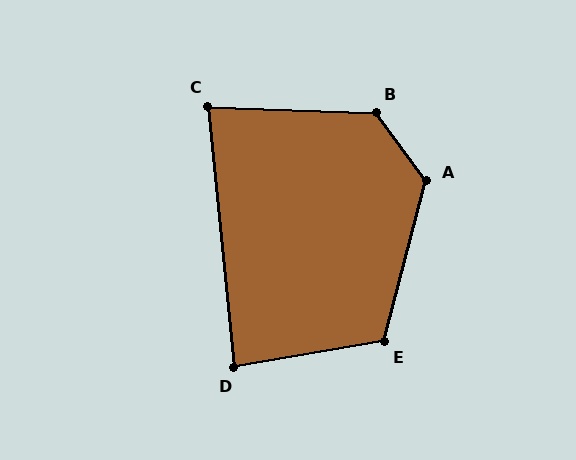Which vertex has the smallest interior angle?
C, at approximately 82 degrees.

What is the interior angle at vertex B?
Approximately 128 degrees (obtuse).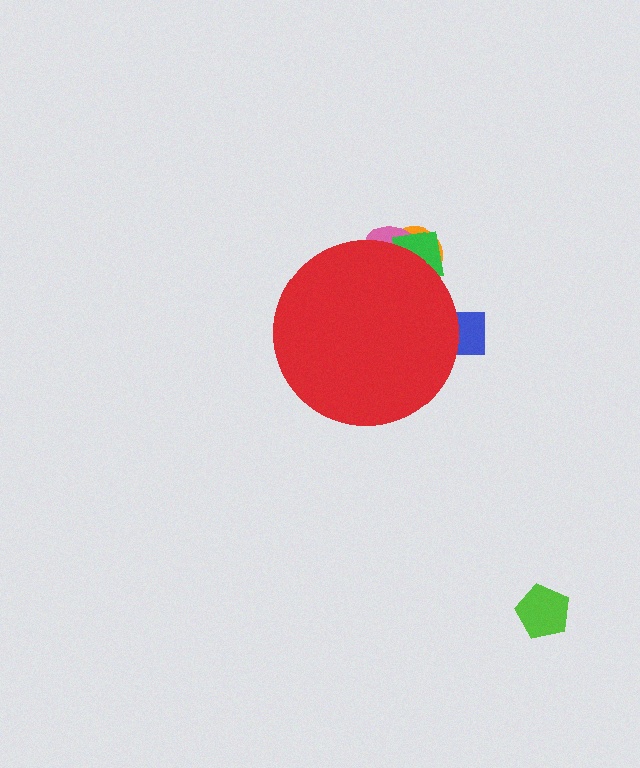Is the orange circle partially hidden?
Yes, the orange circle is partially hidden behind the red circle.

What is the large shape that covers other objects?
A red circle.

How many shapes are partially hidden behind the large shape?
4 shapes are partially hidden.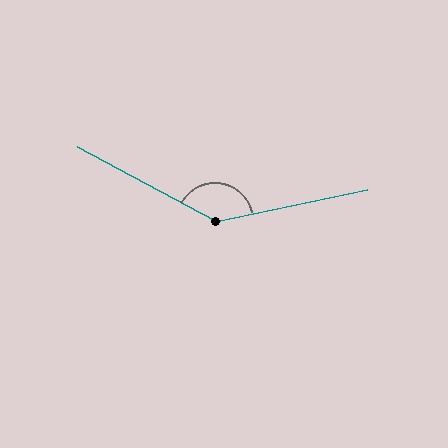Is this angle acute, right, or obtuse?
It is obtuse.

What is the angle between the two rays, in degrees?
Approximately 140 degrees.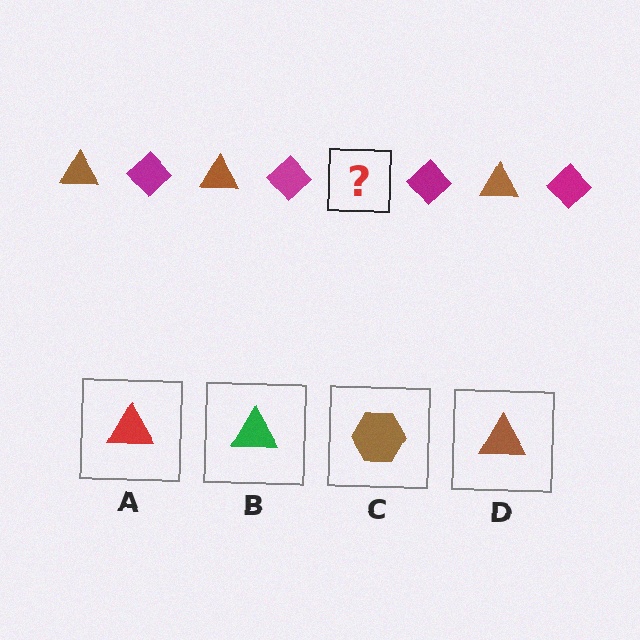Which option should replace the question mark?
Option D.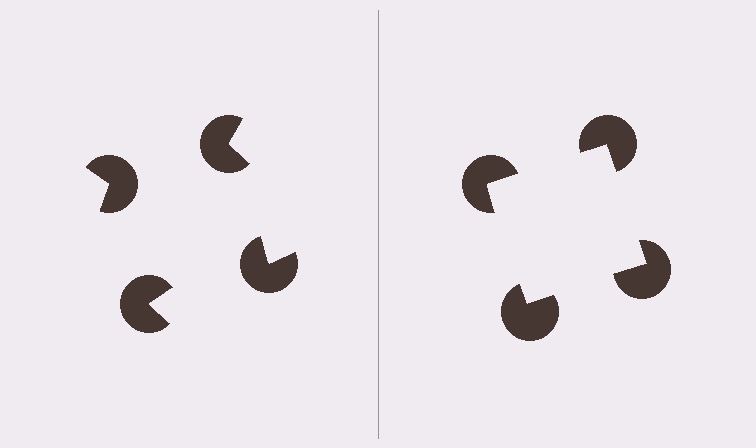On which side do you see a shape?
An illusory square appears on the right side. On the left side the wedge cuts are rotated, so no coherent shape forms.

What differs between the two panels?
The pac-man discs are positioned identically on both sides; only the wedge orientations differ. On the right they align to a square; on the left they are misaligned.